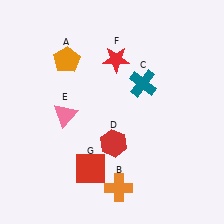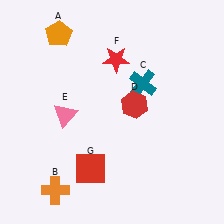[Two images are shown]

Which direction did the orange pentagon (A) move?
The orange pentagon (A) moved up.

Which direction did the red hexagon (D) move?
The red hexagon (D) moved up.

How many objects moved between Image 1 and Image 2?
3 objects moved between the two images.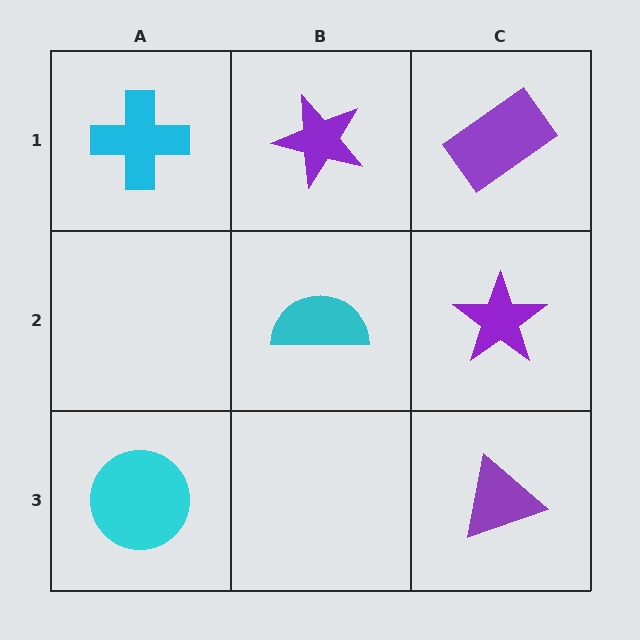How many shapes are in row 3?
2 shapes.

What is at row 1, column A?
A cyan cross.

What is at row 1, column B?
A purple star.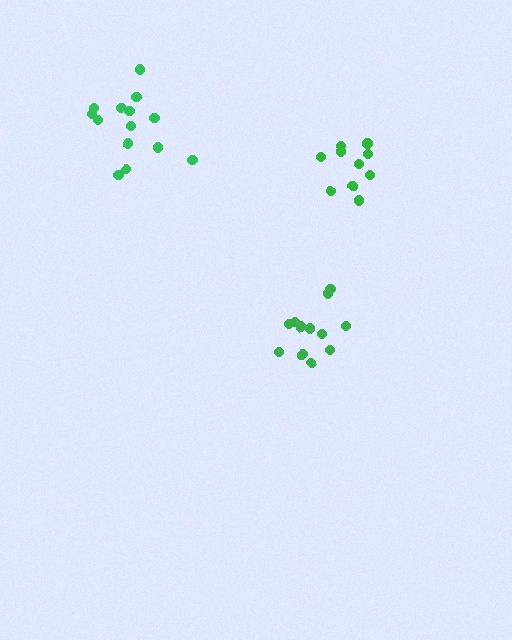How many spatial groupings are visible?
There are 3 spatial groupings.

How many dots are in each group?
Group 1: 13 dots, Group 2: 14 dots, Group 3: 10 dots (37 total).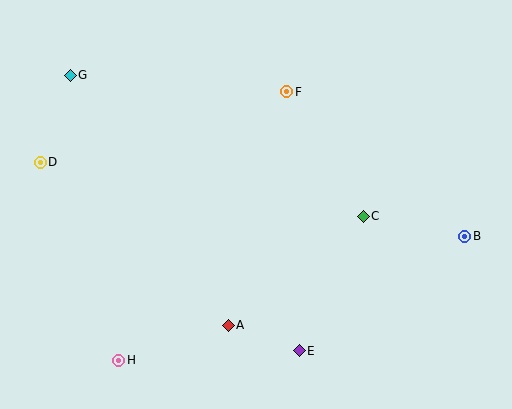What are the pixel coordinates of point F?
Point F is at (287, 92).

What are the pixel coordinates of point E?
Point E is at (299, 351).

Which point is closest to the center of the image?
Point C at (363, 216) is closest to the center.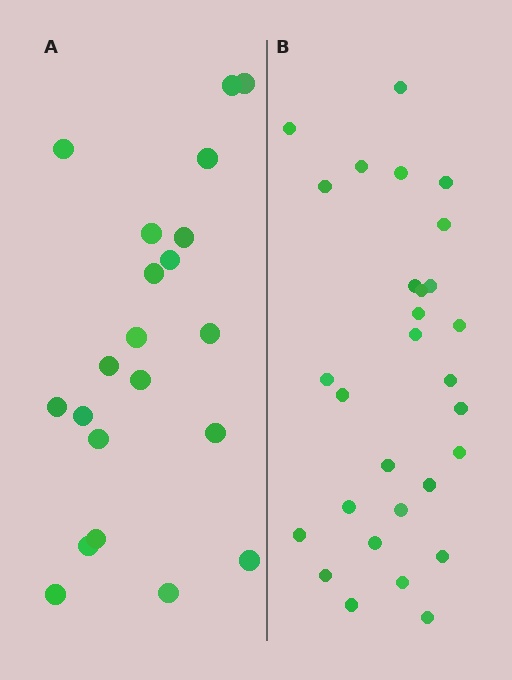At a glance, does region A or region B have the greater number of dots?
Region B (the right region) has more dots.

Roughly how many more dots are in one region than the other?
Region B has roughly 8 or so more dots than region A.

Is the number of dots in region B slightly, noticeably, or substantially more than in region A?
Region B has noticeably more, but not dramatically so. The ratio is roughly 1.4 to 1.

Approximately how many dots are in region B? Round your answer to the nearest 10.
About 30 dots. (The exact count is 29, which rounds to 30.)